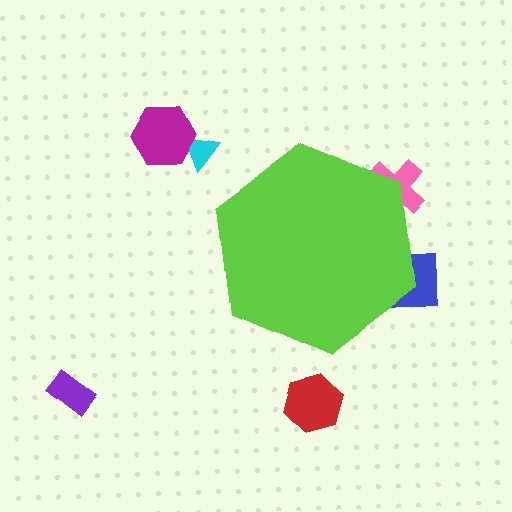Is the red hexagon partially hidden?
No, the red hexagon is fully visible.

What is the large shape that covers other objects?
A lime hexagon.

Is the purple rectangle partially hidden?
No, the purple rectangle is fully visible.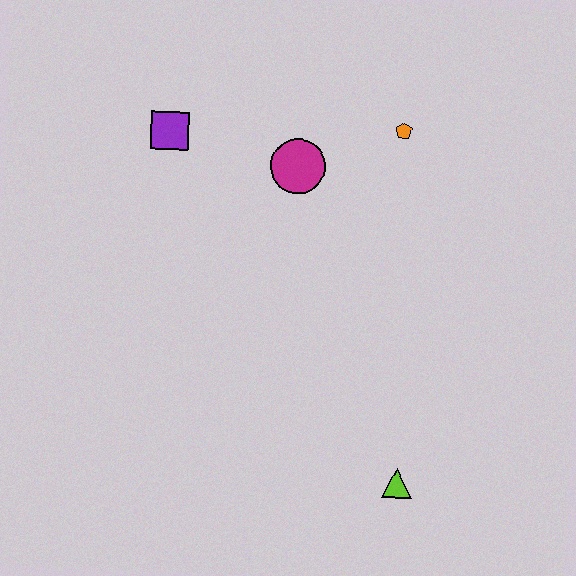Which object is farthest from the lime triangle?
The purple square is farthest from the lime triangle.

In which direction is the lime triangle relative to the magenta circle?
The lime triangle is below the magenta circle.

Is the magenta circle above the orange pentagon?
No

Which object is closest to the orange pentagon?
The magenta circle is closest to the orange pentagon.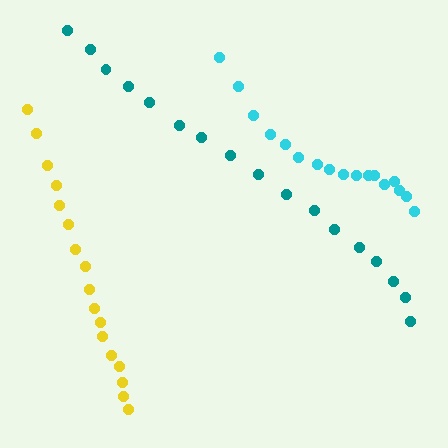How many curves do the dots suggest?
There are 3 distinct paths.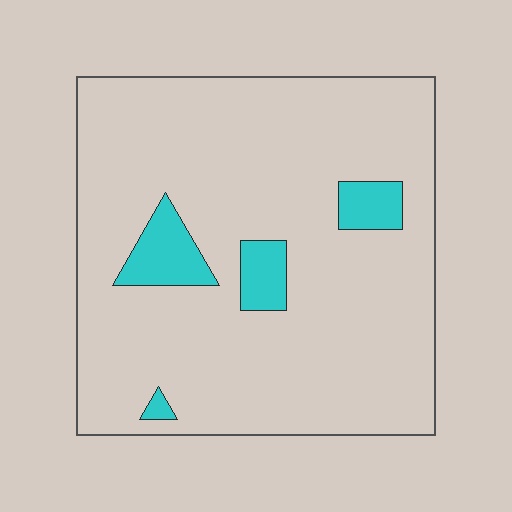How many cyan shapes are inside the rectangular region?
4.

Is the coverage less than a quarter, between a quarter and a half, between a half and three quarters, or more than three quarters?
Less than a quarter.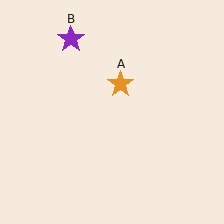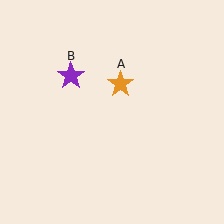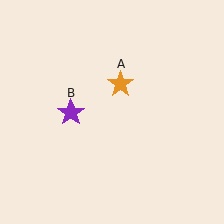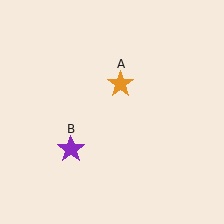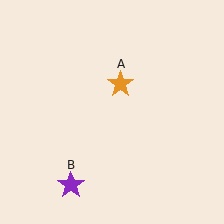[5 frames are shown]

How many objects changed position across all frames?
1 object changed position: purple star (object B).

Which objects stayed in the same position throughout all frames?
Orange star (object A) remained stationary.